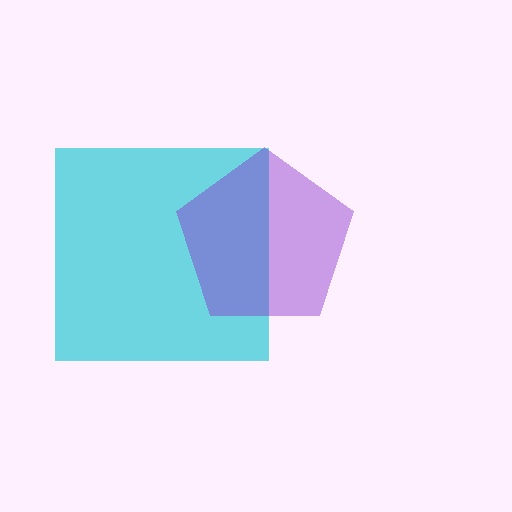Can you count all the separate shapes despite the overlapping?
Yes, there are 2 separate shapes.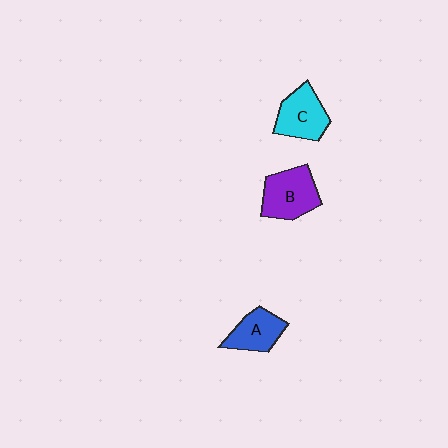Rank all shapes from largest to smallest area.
From largest to smallest: B (purple), C (cyan), A (blue).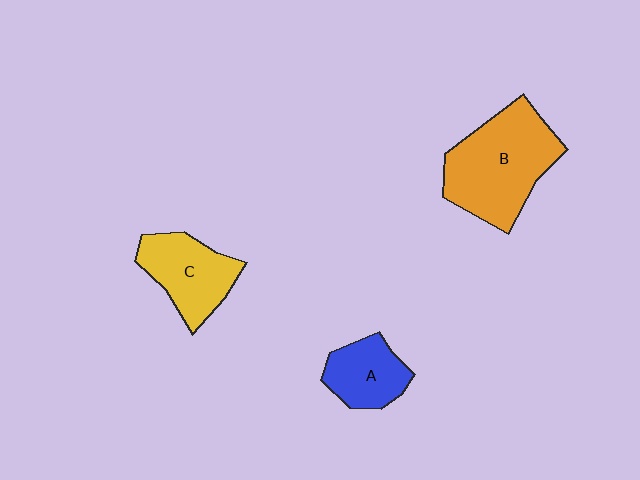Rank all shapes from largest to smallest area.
From largest to smallest: B (orange), C (yellow), A (blue).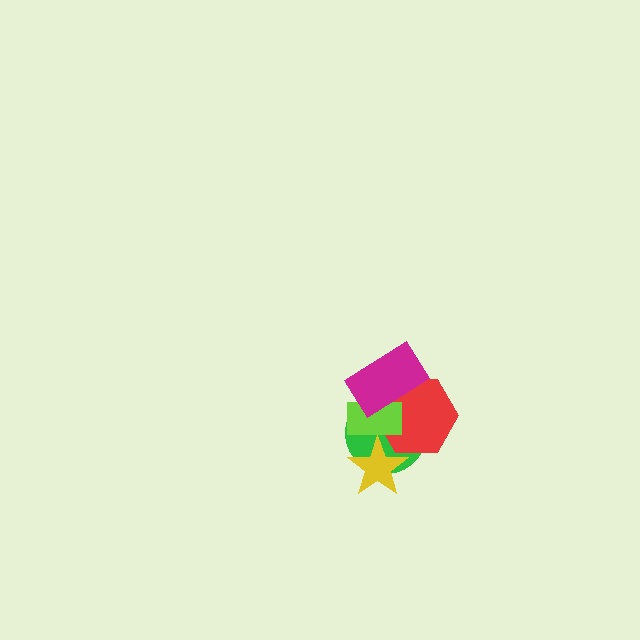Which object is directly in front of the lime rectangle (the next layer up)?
The magenta rectangle is directly in front of the lime rectangle.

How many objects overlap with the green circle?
4 objects overlap with the green circle.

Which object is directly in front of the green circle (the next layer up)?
The red hexagon is directly in front of the green circle.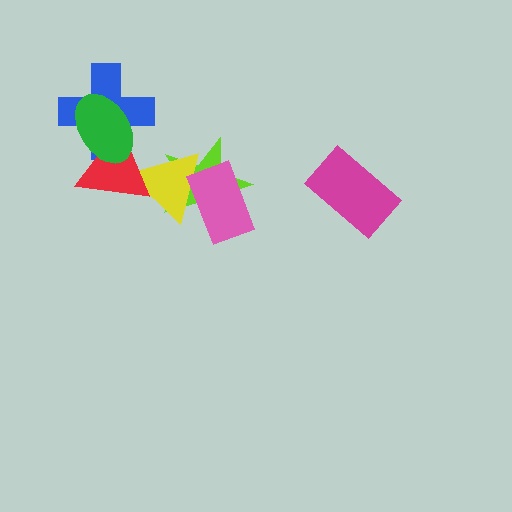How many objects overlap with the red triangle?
3 objects overlap with the red triangle.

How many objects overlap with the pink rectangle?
2 objects overlap with the pink rectangle.